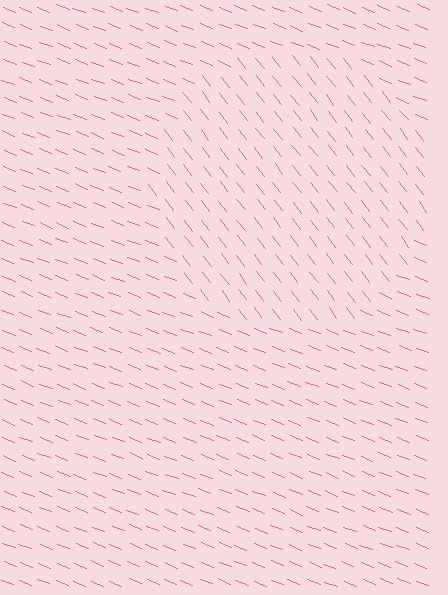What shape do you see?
I see a circle.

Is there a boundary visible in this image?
Yes, there is a texture boundary formed by a change in line orientation.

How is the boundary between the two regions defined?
The boundary is defined purely by a change in line orientation (approximately 31 degrees difference). All lines are the same color and thickness.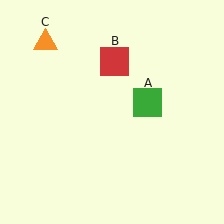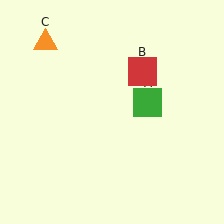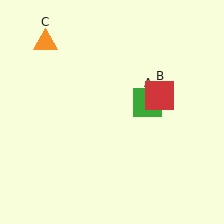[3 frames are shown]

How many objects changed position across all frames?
1 object changed position: red square (object B).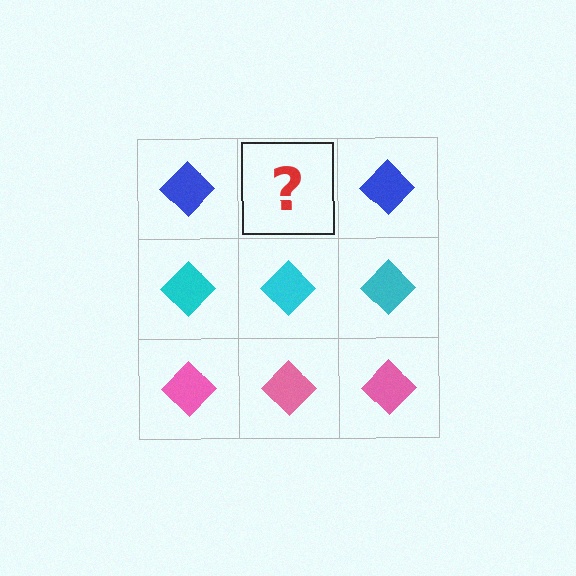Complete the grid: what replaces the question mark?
The question mark should be replaced with a blue diamond.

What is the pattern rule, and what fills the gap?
The rule is that each row has a consistent color. The gap should be filled with a blue diamond.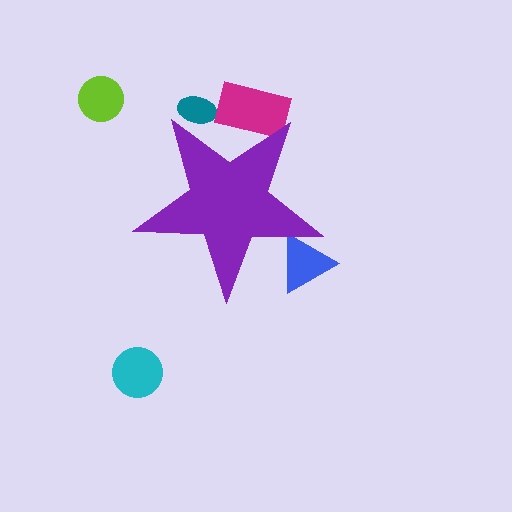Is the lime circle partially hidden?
No, the lime circle is fully visible.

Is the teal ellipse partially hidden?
Yes, the teal ellipse is partially hidden behind the purple star.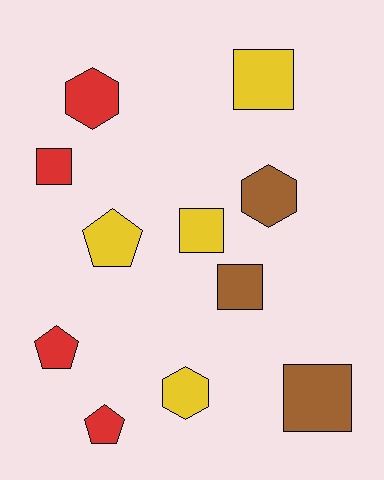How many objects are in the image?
There are 11 objects.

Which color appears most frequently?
Yellow, with 4 objects.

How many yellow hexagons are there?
There is 1 yellow hexagon.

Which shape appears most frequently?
Square, with 5 objects.